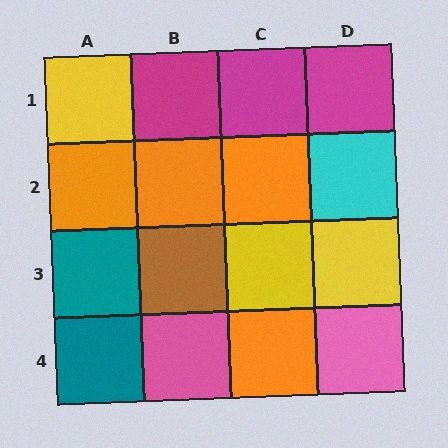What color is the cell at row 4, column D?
Pink.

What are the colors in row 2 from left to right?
Orange, orange, orange, cyan.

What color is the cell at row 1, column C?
Magenta.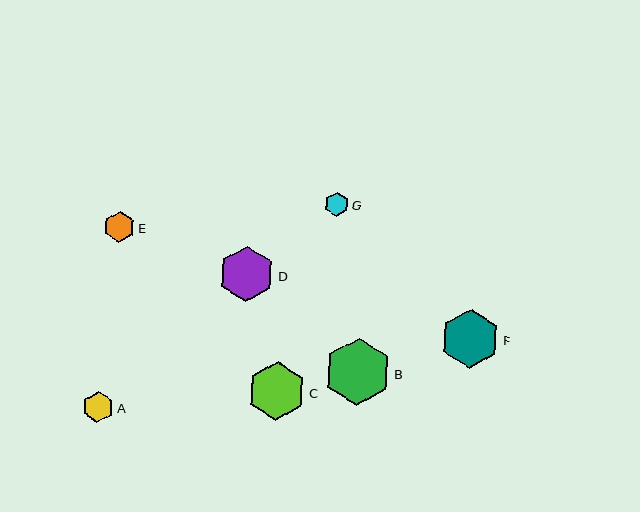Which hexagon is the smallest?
Hexagon G is the smallest with a size of approximately 24 pixels.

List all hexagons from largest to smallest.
From largest to smallest: B, F, C, D, A, E, G.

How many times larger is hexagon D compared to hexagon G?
Hexagon D is approximately 2.3 times the size of hexagon G.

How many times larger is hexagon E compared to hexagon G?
Hexagon E is approximately 1.3 times the size of hexagon G.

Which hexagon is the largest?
Hexagon B is the largest with a size of approximately 67 pixels.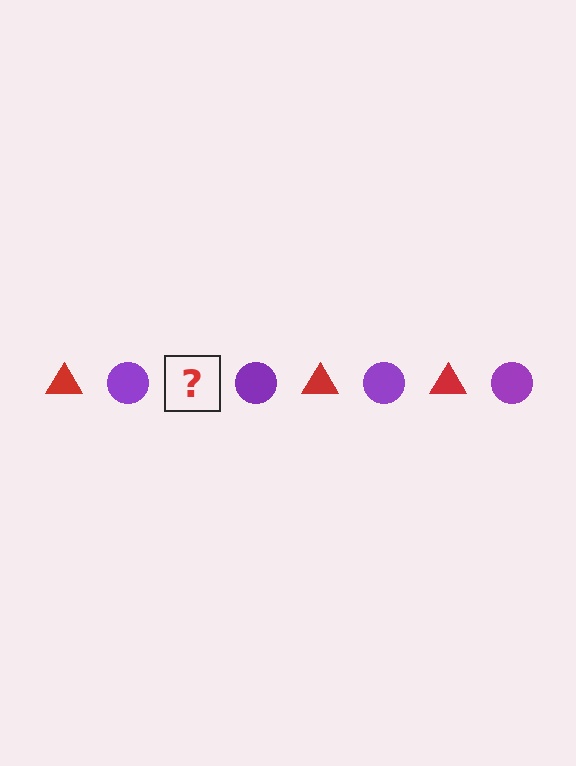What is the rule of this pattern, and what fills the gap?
The rule is that the pattern alternates between red triangle and purple circle. The gap should be filled with a red triangle.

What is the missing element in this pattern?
The missing element is a red triangle.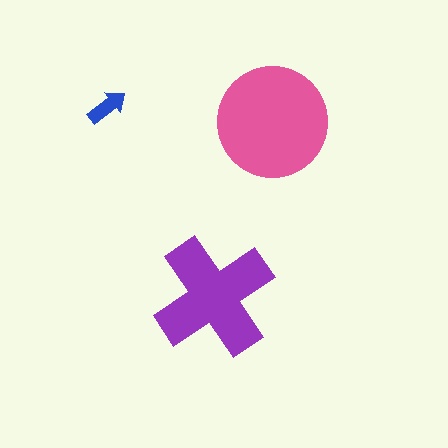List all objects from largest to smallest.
The pink circle, the purple cross, the blue arrow.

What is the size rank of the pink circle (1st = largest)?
1st.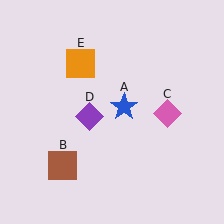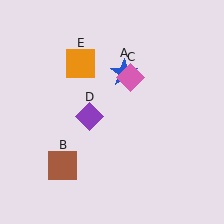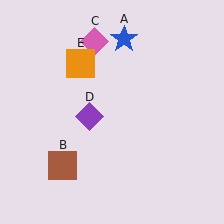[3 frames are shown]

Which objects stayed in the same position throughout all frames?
Brown square (object B) and purple diamond (object D) and orange square (object E) remained stationary.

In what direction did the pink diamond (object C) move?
The pink diamond (object C) moved up and to the left.